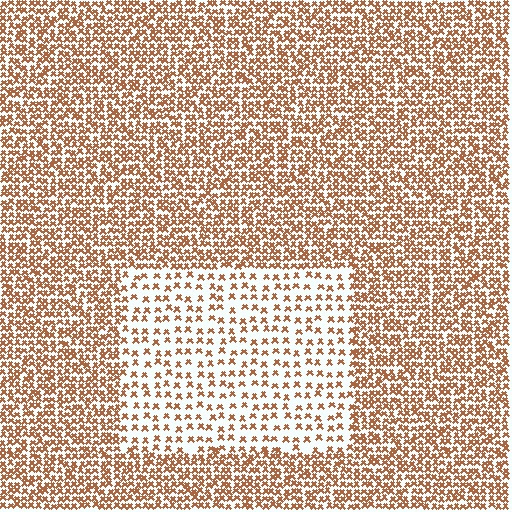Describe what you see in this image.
The image contains small brown elements arranged at two different densities. A rectangle-shaped region is visible where the elements are less densely packed than the surrounding area.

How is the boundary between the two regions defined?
The boundary is defined by a change in element density (approximately 2.3x ratio). All elements are the same color, size, and shape.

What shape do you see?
I see a rectangle.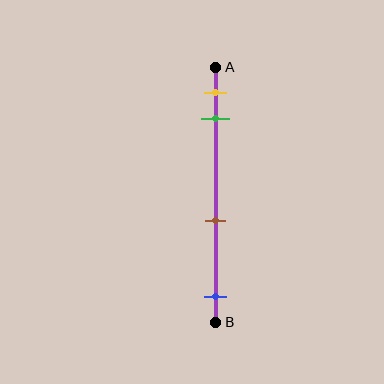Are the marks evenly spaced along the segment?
No, the marks are not evenly spaced.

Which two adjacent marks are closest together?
The yellow and green marks are the closest adjacent pair.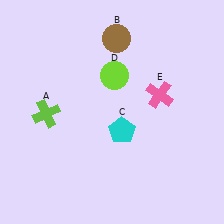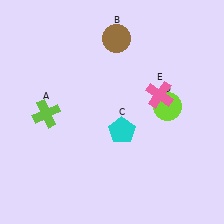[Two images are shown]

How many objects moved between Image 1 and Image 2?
1 object moved between the two images.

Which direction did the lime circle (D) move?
The lime circle (D) moved right.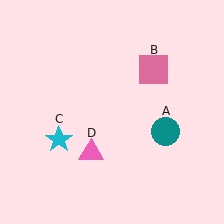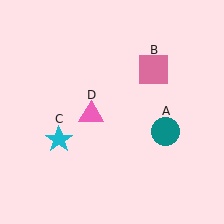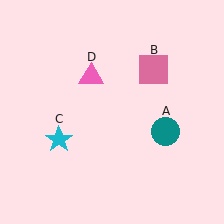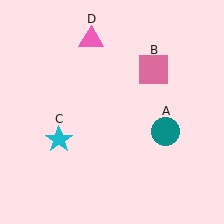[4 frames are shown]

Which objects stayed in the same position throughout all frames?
Teal circle (object A) and pink square (object B) and cyan star (object C) remained stationary.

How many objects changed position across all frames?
1 object changed position: pink triangle (object D).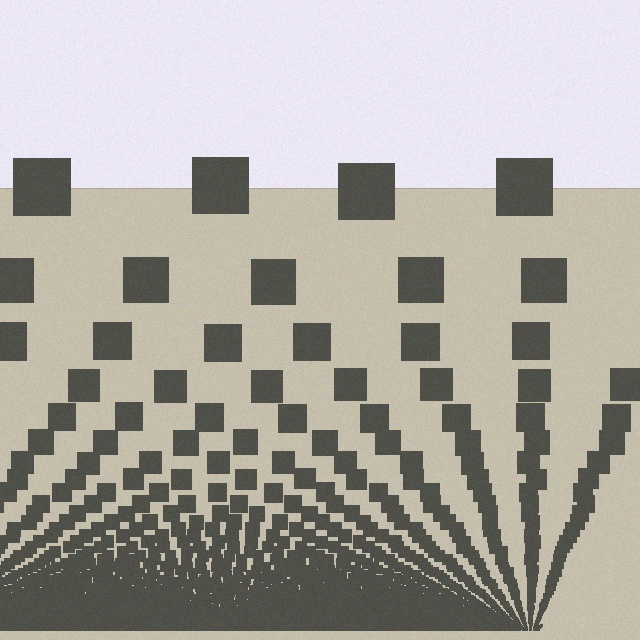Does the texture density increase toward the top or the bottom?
Density increases toward the bottom.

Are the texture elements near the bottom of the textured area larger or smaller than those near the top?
Smaller. The gradient is inverted — elements near the bottom are smaller and denser.